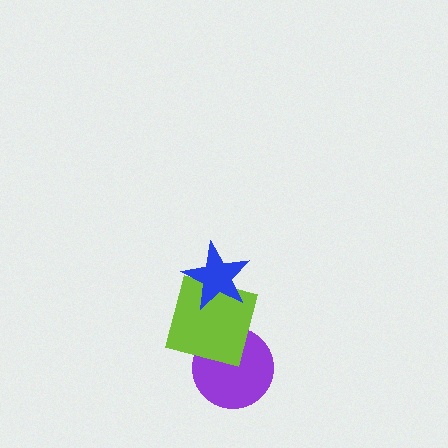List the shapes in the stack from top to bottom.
From top to bottom: the blue star, the lime square, the purple circle.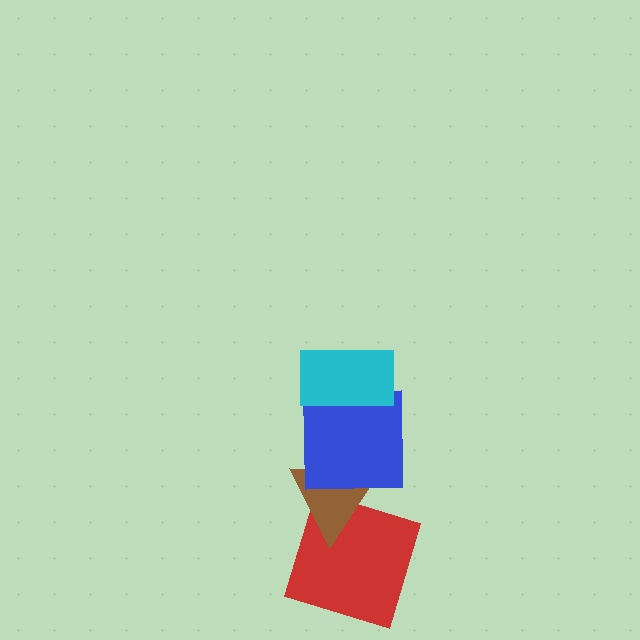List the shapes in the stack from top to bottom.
From top to bottom: the cyan rectangle, the blue square, the brown triangle, the red square.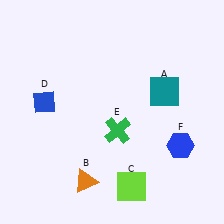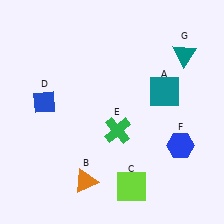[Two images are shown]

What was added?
A teal triangle (G) was added in Image 2.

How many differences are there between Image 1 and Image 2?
There is 1 difference between the two images.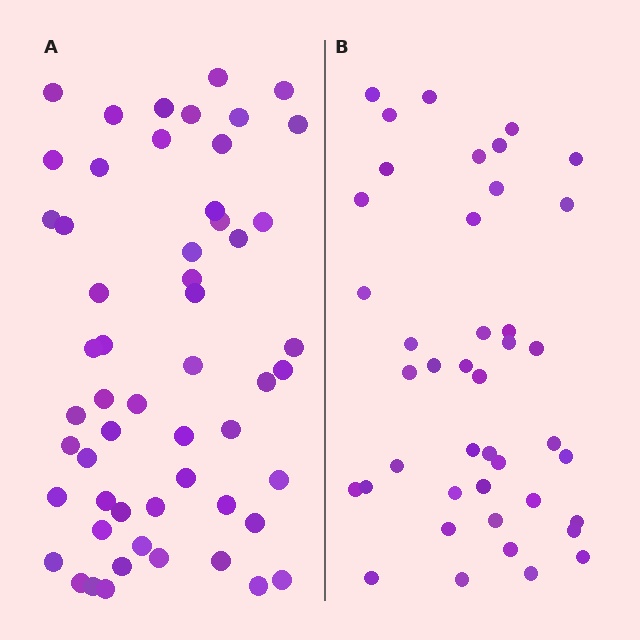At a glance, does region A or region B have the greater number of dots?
Region A (the left region) has more dots.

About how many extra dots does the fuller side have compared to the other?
Region A has approximately 15 more dots than region B.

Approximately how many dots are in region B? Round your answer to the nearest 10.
About 40 dots. (The exact count is 42, which rounds to 40.)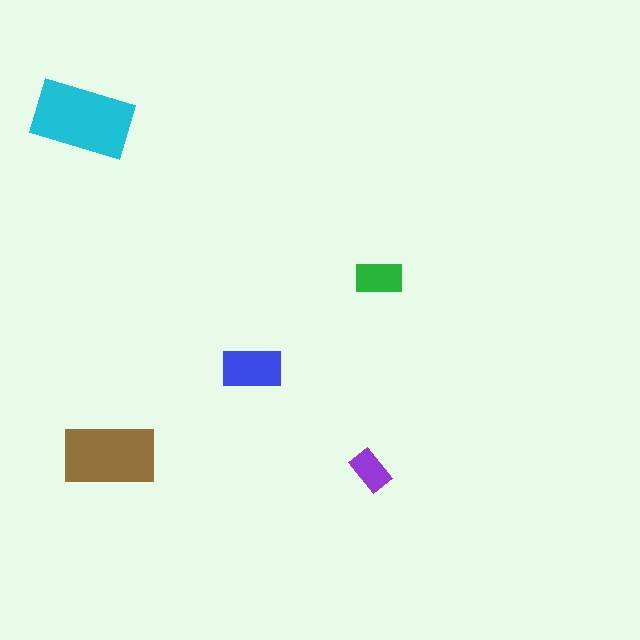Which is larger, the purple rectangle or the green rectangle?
The green one.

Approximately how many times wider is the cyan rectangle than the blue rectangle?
About 1.5 times wider.